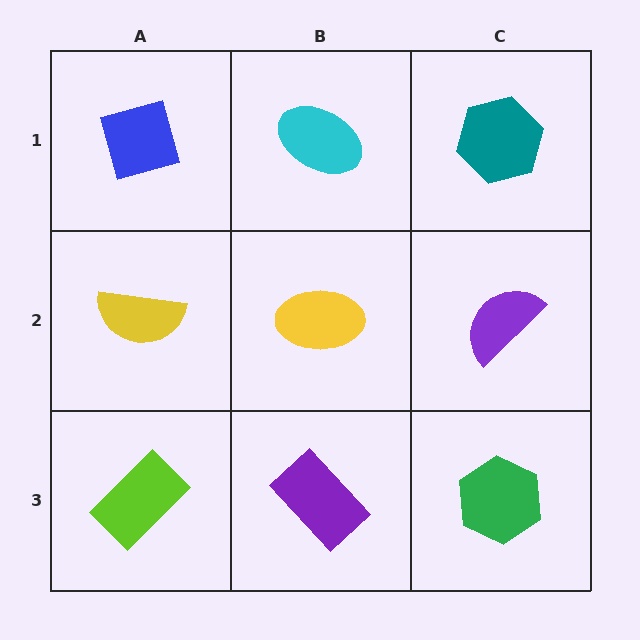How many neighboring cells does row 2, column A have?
3.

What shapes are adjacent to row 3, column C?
A purple semicircle (row 2, column C), a purple rectangle (row 3, column B).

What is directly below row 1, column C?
A purple semicircle.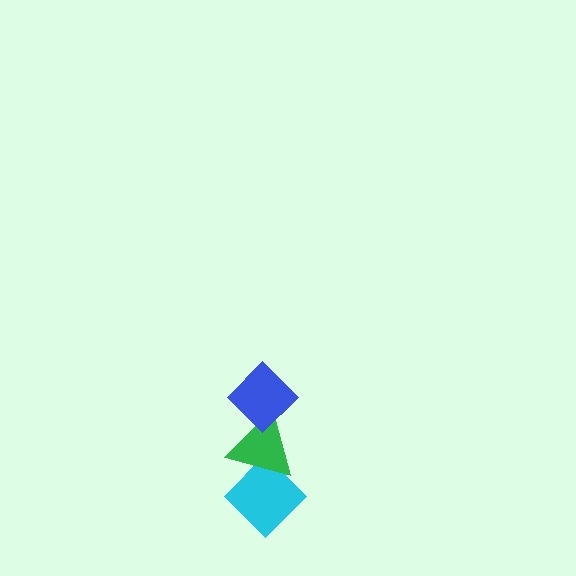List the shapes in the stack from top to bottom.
From top to bottom: the blue diamond, the green triangle, the cyan diamond.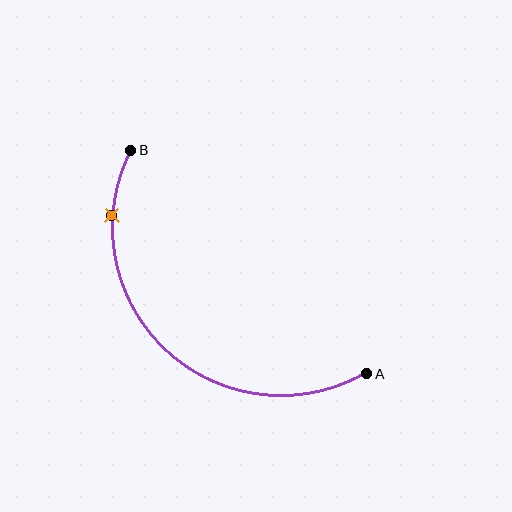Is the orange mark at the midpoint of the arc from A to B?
No. The orange mark lies on the arc but is closer to endpoint B. The arc midpoint would be at the point on the curve equidistant along the arc from both A and B.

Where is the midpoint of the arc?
The arc midpoint is the point on the curve farthest from the straight line joining A and B. It sits below and to the left of that line.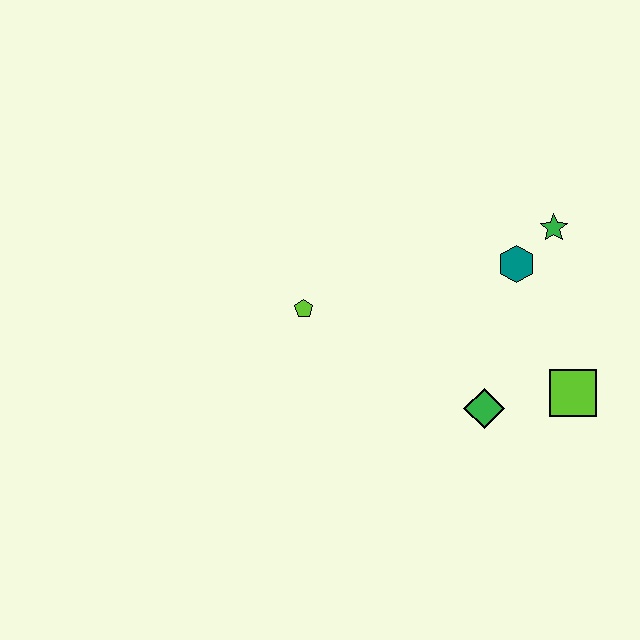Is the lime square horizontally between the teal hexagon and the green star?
No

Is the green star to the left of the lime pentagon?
No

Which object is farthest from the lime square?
The lime pentagon is farthest from the lime square.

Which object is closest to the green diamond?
The lime square is closest to the green diamond.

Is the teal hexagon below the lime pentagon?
No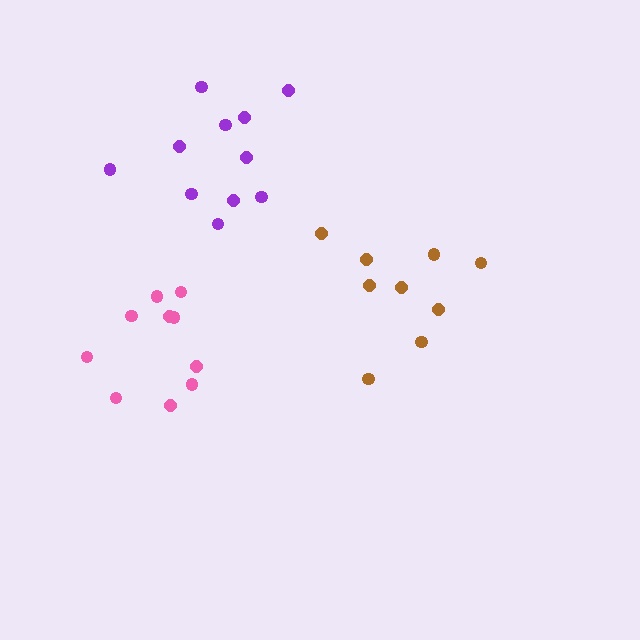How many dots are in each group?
Group 1: 9 dots, Group 2: 11 dots, Group 3: 10 dots (30 total).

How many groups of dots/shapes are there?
There are 3 groups.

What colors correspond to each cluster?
The clusters are colored: brown, purple, pink.